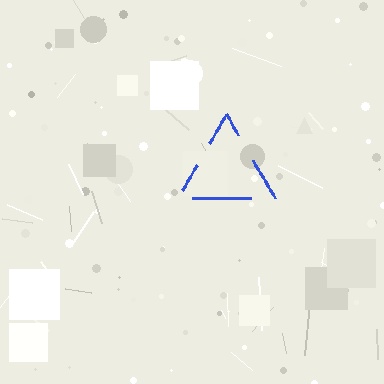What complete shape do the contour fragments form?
The contour fragments form a triangle.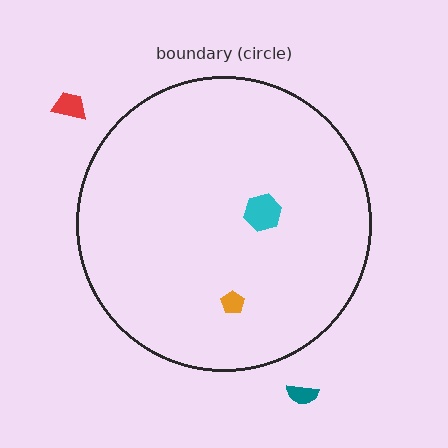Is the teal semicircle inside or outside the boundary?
Outside.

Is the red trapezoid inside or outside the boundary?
Outside.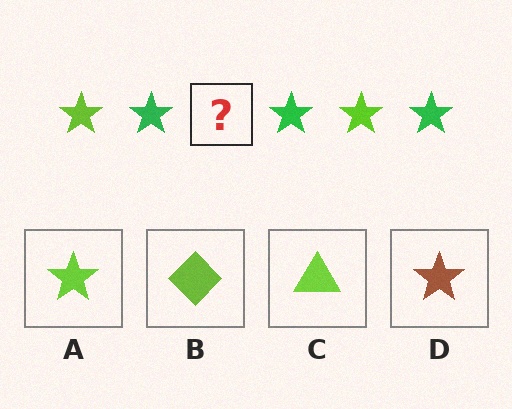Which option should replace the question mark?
Option A.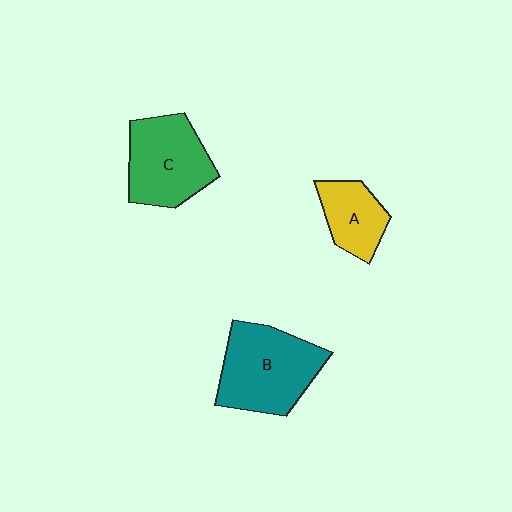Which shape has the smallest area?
Shape A (yellow).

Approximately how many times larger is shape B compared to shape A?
Approximately 1.9 times.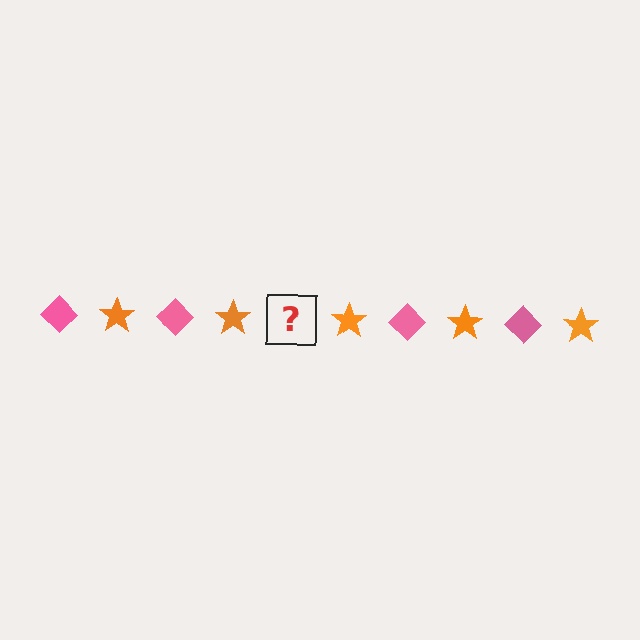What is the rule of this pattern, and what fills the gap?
The rule is that the pattern alternates between pink diamond and orange star. The gap should be filled with a pink diamond.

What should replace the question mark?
The question mark should be replaced with a pink diamond.